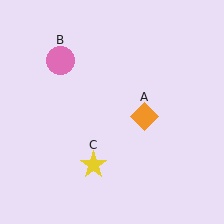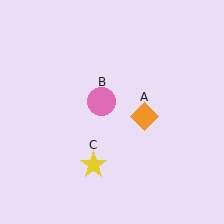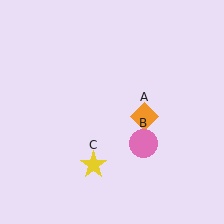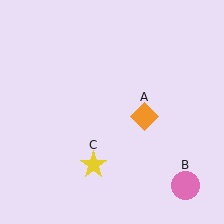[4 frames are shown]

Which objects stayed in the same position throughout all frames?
Orange diamond (object A) and yellow star (object C) remained stationary.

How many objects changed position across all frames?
1 object changed position: pink circle (object B).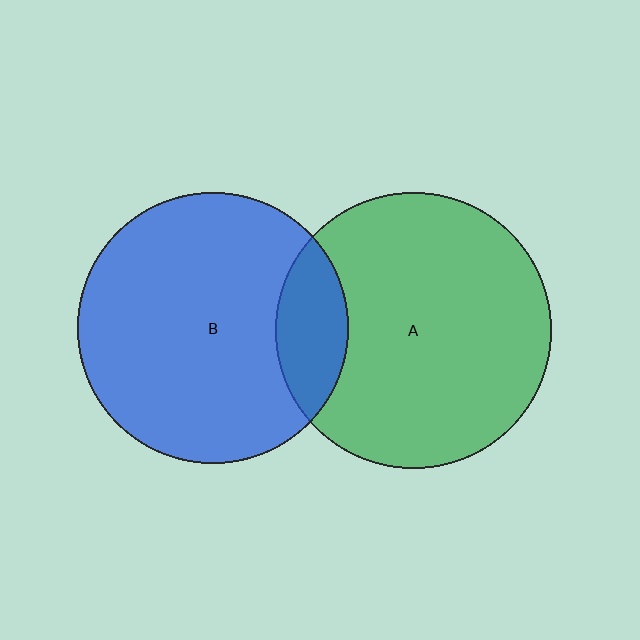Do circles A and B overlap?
Yes.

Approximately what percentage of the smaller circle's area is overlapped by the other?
Approximately 15%.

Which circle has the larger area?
Circle A (green).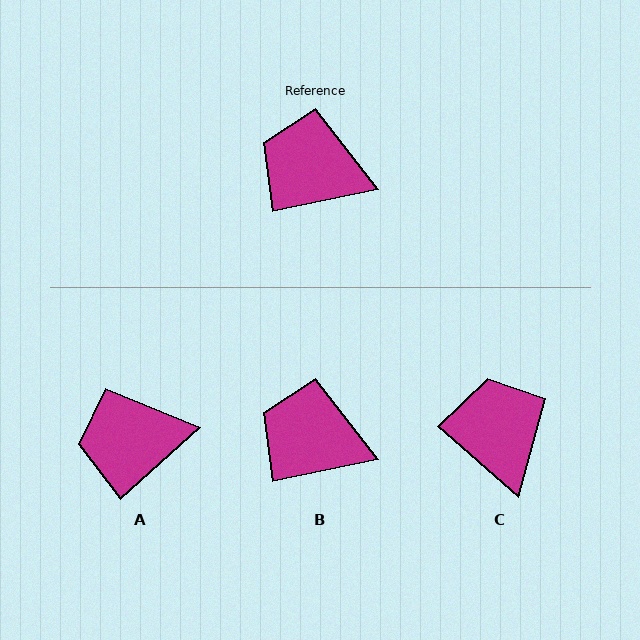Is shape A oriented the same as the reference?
No, it is off by about 30 degrees.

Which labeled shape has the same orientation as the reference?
B.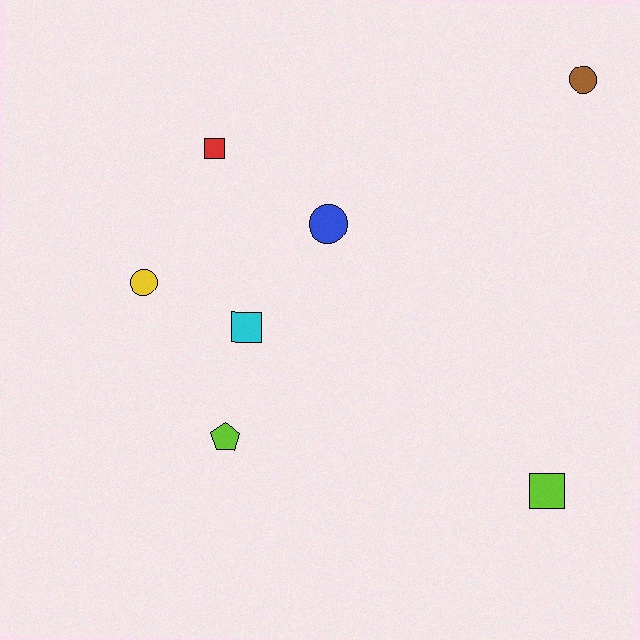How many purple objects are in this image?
There are no purple objects.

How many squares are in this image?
There are 3 squares.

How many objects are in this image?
There are 7 objects.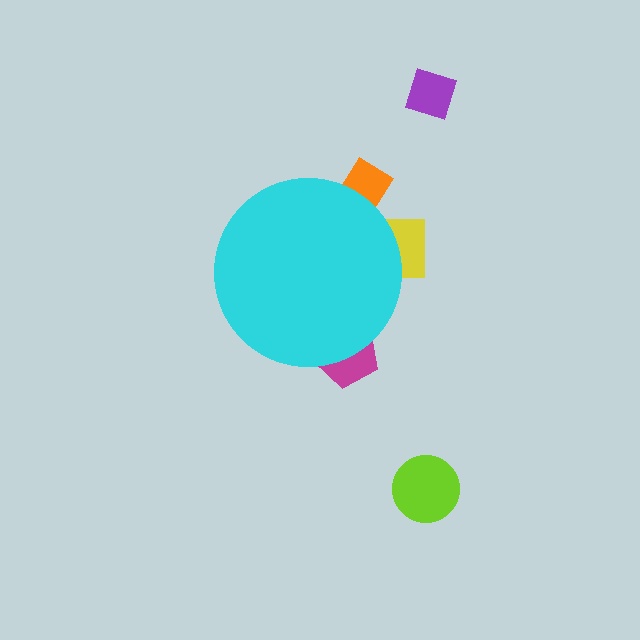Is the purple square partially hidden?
No, the purple square is fully visible.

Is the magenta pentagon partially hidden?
Yes, the magenta pentagon is partially hidden behind the cyan circle.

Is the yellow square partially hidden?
Yes, the yellow square is partially hidden behind the cyan circle.